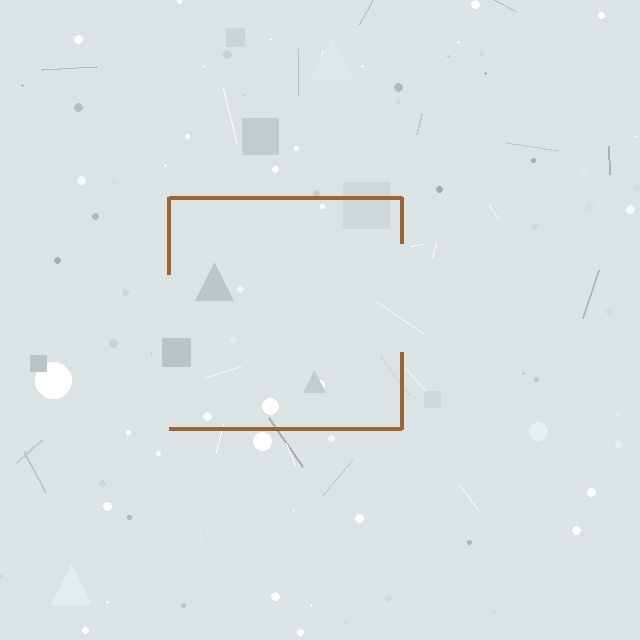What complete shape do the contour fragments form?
The contour fragments form a square.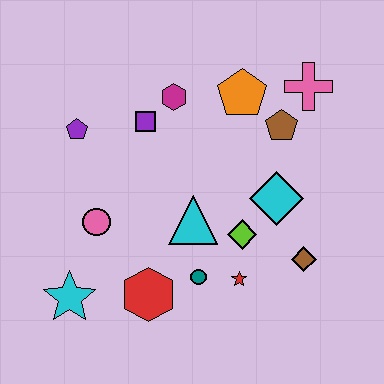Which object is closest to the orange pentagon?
The brown pentagon is closest to the orange pentagon.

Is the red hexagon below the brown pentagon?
Yes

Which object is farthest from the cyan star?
The pink cross is farthest from the cyan star.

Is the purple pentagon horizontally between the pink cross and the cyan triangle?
No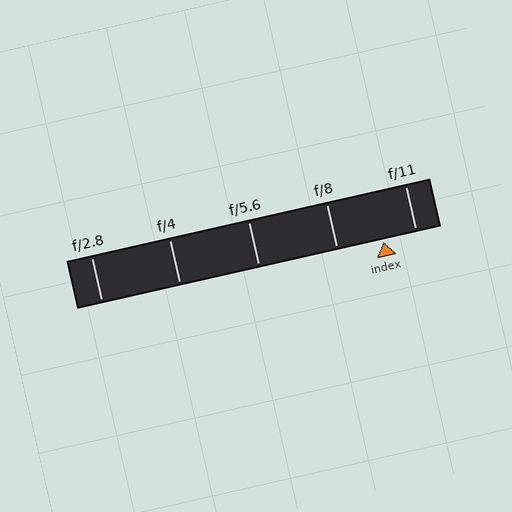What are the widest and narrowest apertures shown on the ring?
The widest aperture shown is f/2.8 and the narrowest is f/11.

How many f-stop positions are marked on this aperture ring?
There are 5 f-stop positions marked.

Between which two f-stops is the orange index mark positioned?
The index mark is between f/8 and f/11.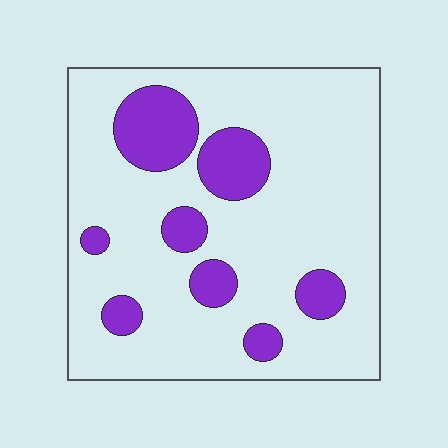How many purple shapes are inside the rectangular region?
8.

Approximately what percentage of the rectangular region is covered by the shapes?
Approximately 20%.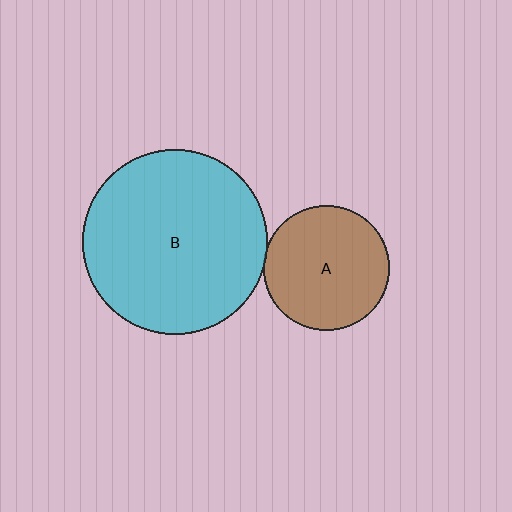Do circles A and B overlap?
Yes.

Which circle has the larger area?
Circle B (cyan).